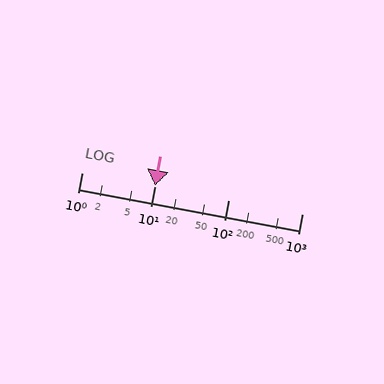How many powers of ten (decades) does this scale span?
The scale spans 3 decades, from 1 to 1000.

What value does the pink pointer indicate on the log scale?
The pointer indicates approximately 10.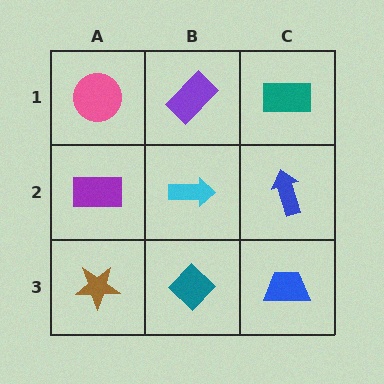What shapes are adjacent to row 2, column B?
A purple rectangle (row 1, column B), a teal diamond (row 3, column B), a purple rectangle (row 2, column A), a blue arrow (row 2, column C).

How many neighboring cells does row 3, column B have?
3.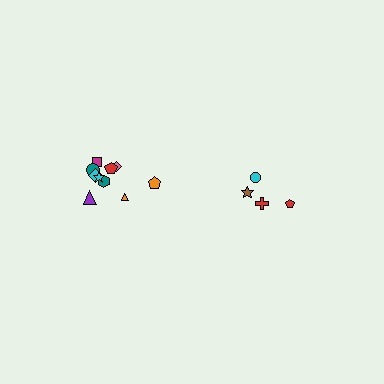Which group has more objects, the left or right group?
The left group.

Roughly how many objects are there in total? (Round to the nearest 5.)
Roughly 15 objects in total.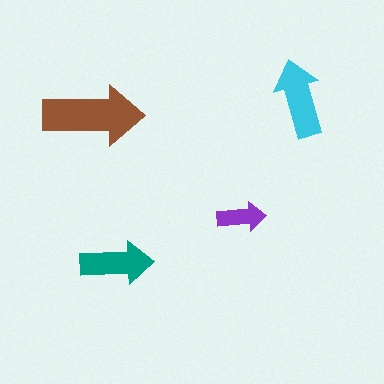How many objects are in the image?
There are 4 objects in the image.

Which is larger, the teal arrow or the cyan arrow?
The cyan one.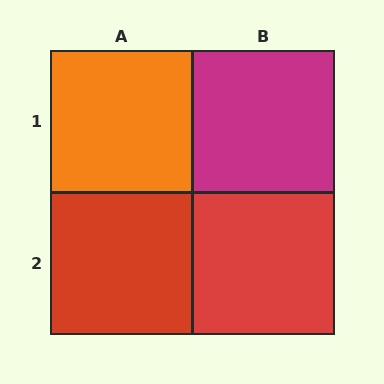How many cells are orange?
1 cell is orange.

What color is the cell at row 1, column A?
Orange.